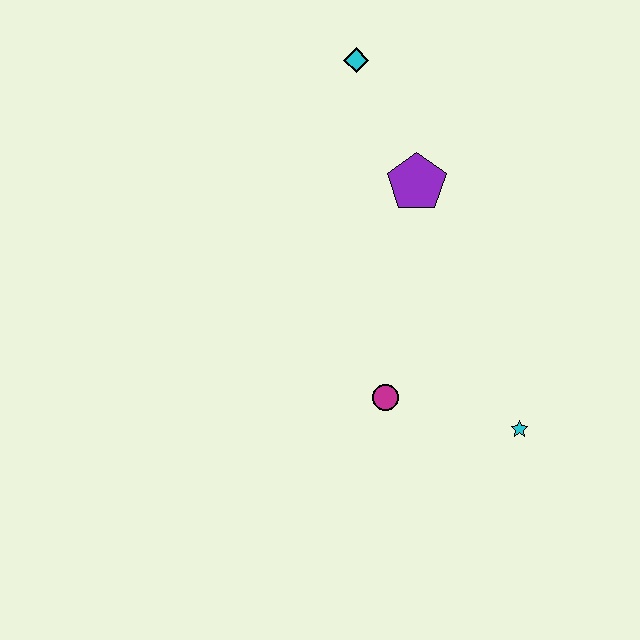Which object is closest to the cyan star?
The magenta circle is closest to the cyan star.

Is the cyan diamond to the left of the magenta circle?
Yes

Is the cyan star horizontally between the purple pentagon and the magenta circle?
No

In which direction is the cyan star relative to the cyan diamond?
The cyan star is below the cyan diamond.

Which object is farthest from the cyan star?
The cyan diamond is farthest from the cyan star.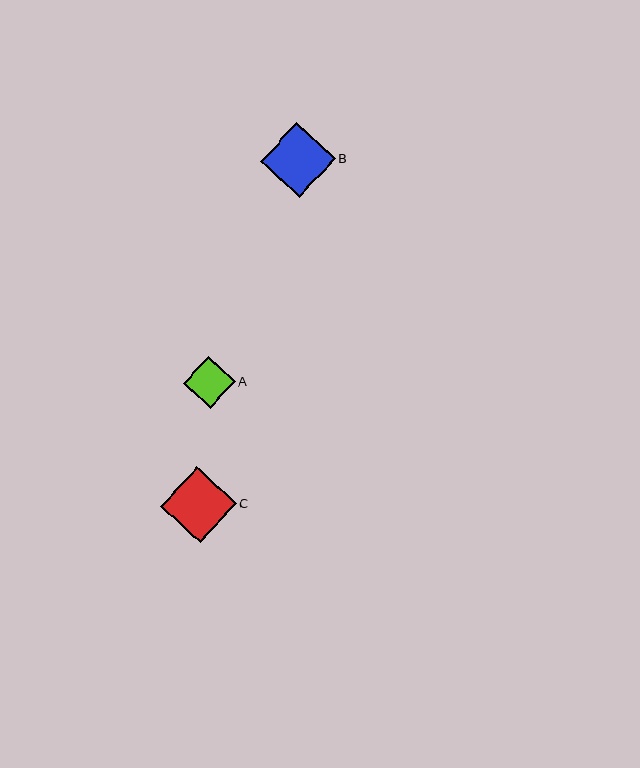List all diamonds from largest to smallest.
From largest to smallest: C, B, A.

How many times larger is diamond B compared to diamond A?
Diamond B is approximately 1.4 times the size of diamond A.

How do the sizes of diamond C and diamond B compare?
Diamond C and diamond B are approximately the same size.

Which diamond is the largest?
Diamond C is the largest with a size of approximately 76 pixels.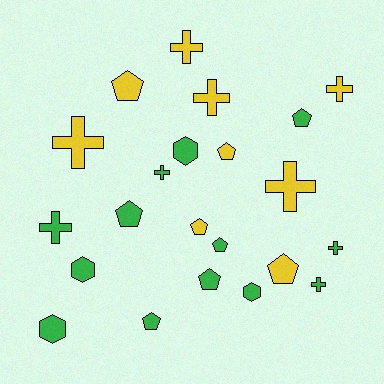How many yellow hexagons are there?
There are no yellow hexagons.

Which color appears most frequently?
Green, with 13 objects.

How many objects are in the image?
There are 22 objects.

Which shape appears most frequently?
Pentagon, with 9 objects.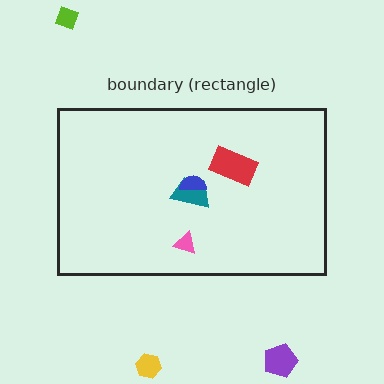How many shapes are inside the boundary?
4 inside, 3 outside.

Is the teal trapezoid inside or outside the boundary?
Inside.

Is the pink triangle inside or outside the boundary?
Inside.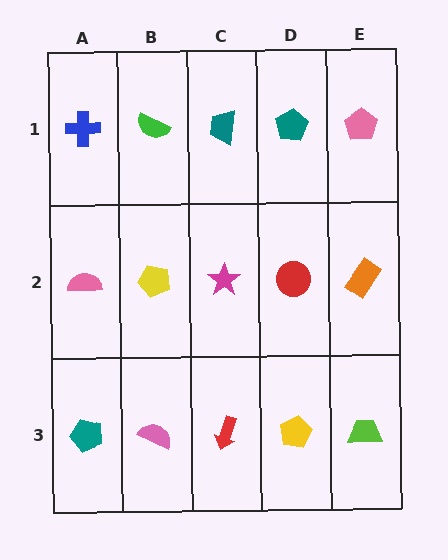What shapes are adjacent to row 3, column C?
A magenta star (row 2, column C), a pink semicircle (row 3, column B), a yellow pentagon (row 3, column D).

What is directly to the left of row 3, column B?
A teal pentagon.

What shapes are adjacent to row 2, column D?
A teal pentagon (row 1, column D), a yellow pentagon (row 3, column D), a magenta star (row 2, column C), an orange rectangle (row 2, column E).